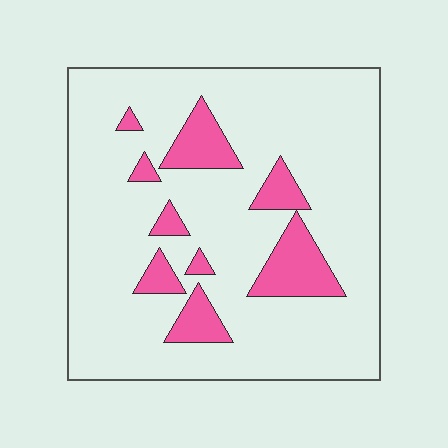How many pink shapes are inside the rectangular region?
9.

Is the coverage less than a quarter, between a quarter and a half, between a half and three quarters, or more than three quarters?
Less than a quarter.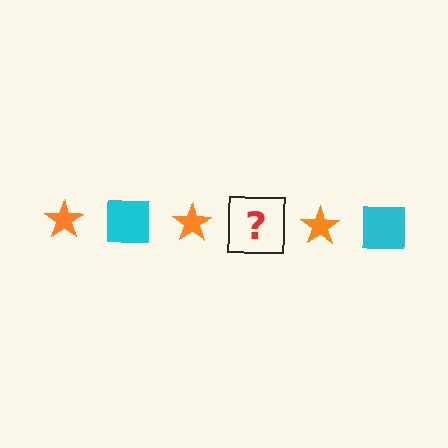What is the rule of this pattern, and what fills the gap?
The rule is that the pattern alternates between orange star and cyan square. The gap should be filled with a cyan square.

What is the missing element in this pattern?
The missing element is a cyan square.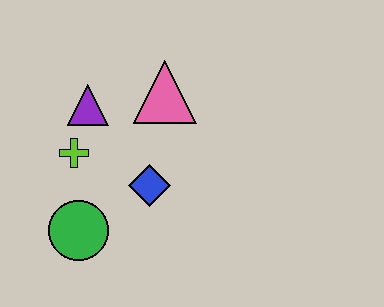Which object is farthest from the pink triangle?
The green circle is farthest from the pink triangle.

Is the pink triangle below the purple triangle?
No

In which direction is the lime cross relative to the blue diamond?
The lime cross is to the left of the blue diamond.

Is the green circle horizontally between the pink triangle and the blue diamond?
No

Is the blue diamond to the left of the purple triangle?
No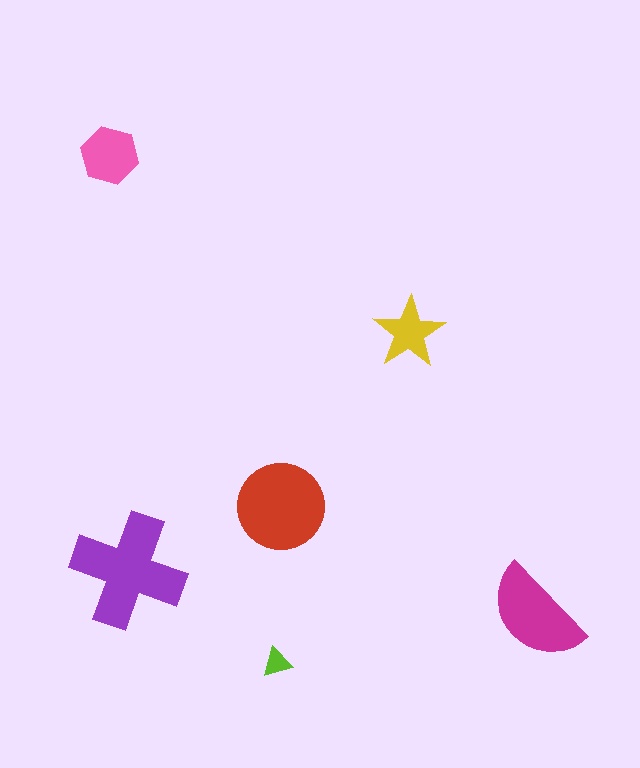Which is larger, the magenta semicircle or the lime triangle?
The magenta semicircle.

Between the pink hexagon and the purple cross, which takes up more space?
The purple cross.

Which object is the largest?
The purple cross.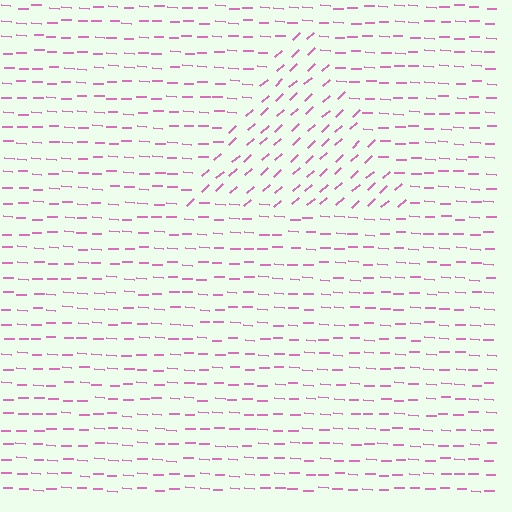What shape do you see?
I see a triangle.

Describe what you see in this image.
The image is filled with small pink line segments. A triangle region in the image has lines oriented differently from the surrounding lines, creating a visible texture boundary.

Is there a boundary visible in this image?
Yes, there is a texture boundary formed by a change in line orientation.